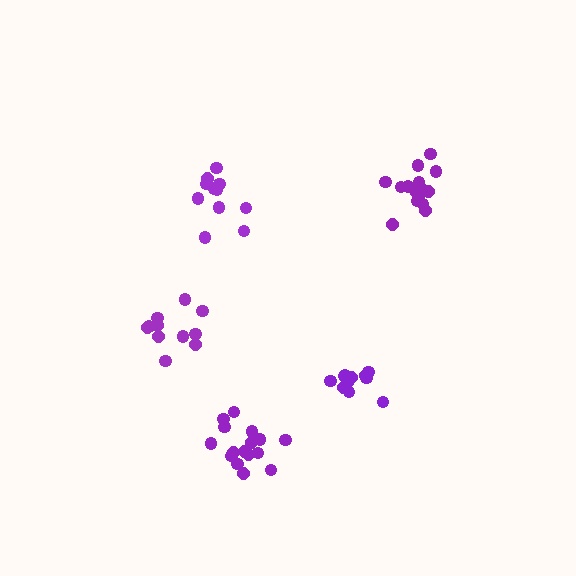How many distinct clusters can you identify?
There are 5 distinct clusters.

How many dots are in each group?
Group 1: 12 dots, Group 2: 11 dots, Group 3: 11 dots, Group 4: 16 dots, Group 5: 16 dots (66 total).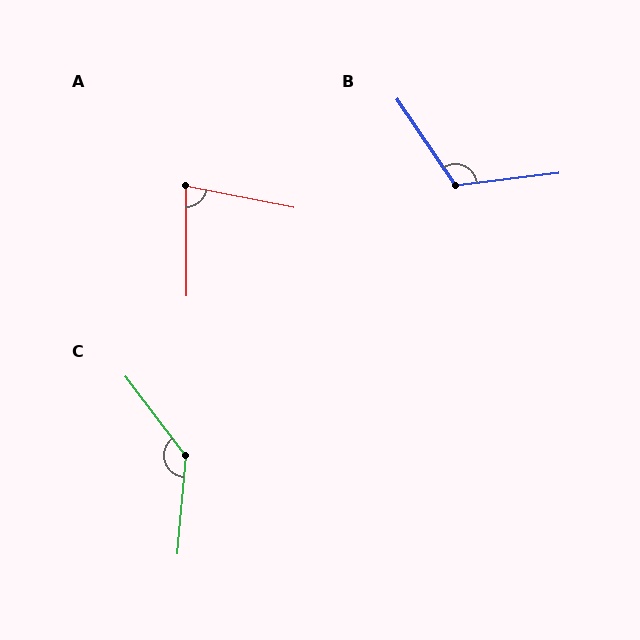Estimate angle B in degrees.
Approximately 117 degrees.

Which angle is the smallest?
A, at approximately 79 degrees.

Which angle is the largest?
C, at approximately 138 degrees.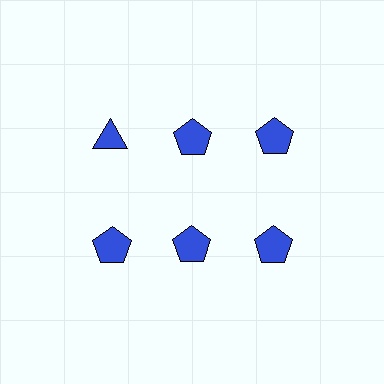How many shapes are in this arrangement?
There are 6 shapes arranged in a grid pattern.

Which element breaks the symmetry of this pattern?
The blue triangle in the top row, leftmost column breaks the symmetry. All other shapes are blue pentagons.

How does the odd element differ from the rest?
It has a different shape: triangle instead of pentagon.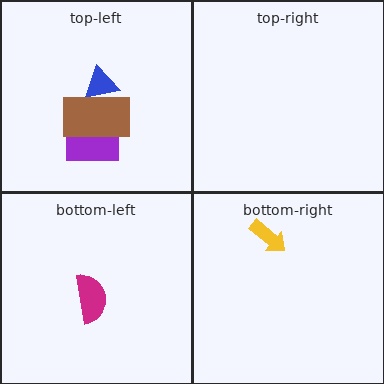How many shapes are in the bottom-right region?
1.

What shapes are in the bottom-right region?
The yellow arrow.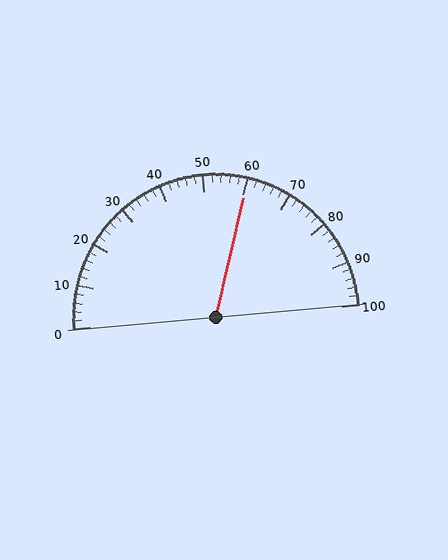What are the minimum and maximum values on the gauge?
The gauge ranges from 0 to 100.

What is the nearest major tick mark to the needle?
The nearest major tick mark is 60.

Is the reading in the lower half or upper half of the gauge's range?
The reading is in the upper half of the range (0 to 100).